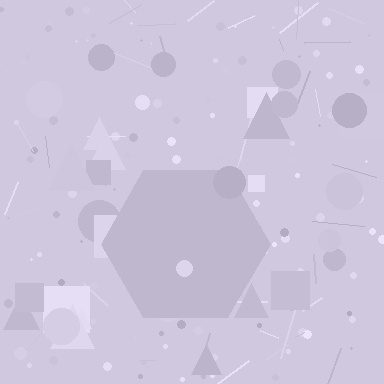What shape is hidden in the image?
A hexagon is hidden in the image.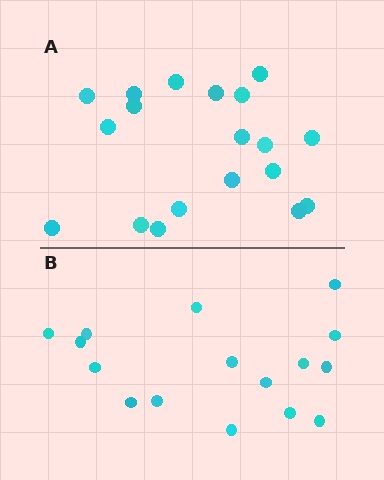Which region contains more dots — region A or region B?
Region A (the top region) has more dots.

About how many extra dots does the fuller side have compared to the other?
Region A has just a few more — roughly 2 or 3 more dots than region B.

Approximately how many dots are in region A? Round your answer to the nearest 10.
About 20 dots. (The exact count is 19, which rounds to 20.)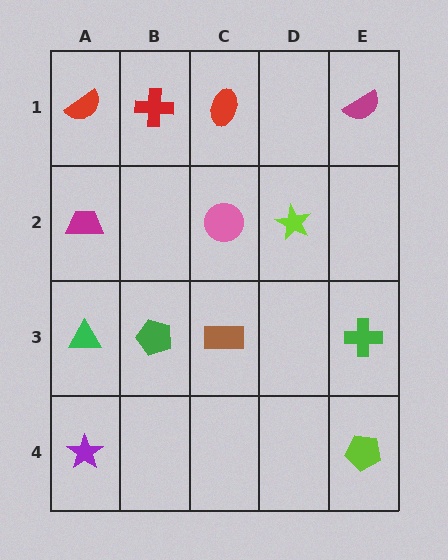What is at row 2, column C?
A pink circle.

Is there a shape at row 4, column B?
No, that cell is empty.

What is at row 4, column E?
A lime pentagon.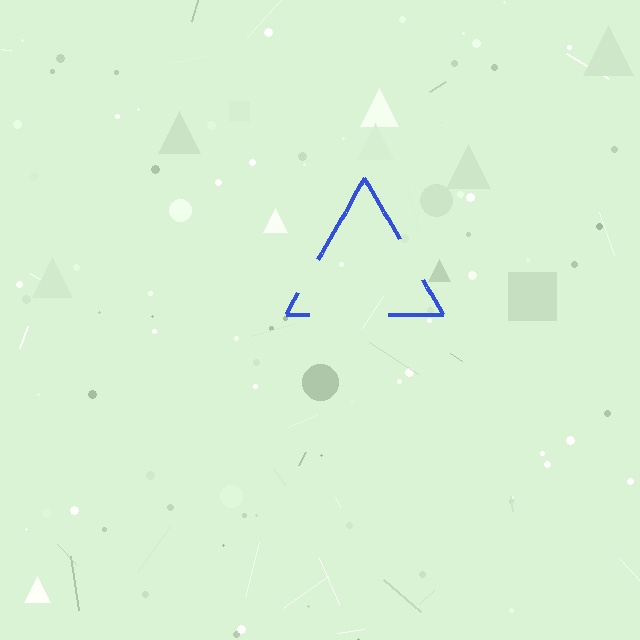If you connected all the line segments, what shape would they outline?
They would outline a triangle.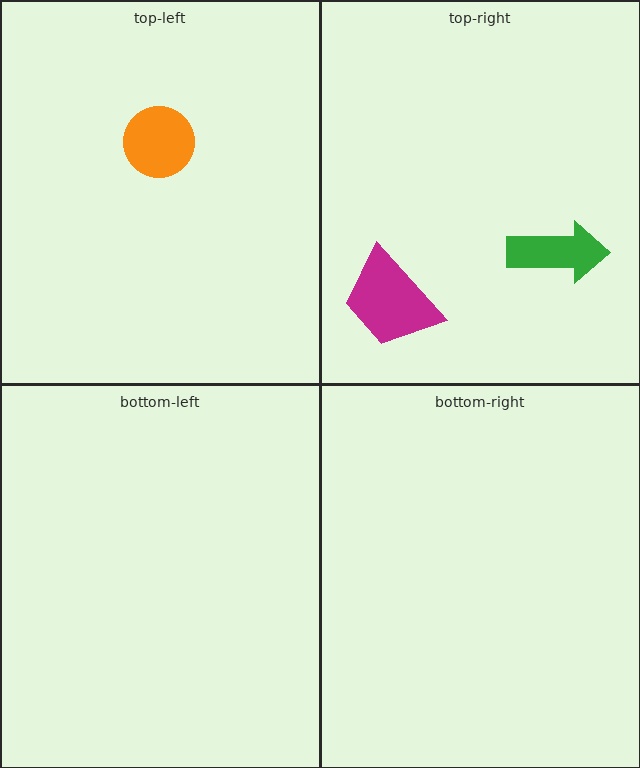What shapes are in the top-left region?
The orange circle.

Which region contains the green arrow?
The top-right region.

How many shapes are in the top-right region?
2.